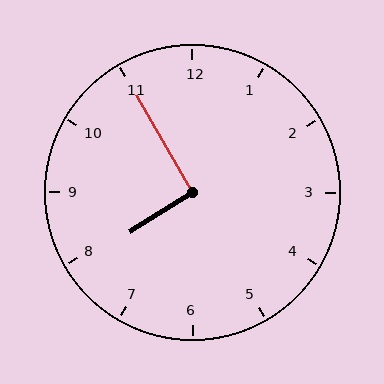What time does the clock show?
7:55.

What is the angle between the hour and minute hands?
Approximately 92 degrees.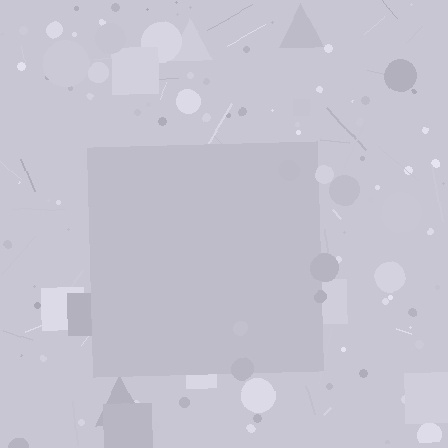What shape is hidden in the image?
A square is hidden in the image.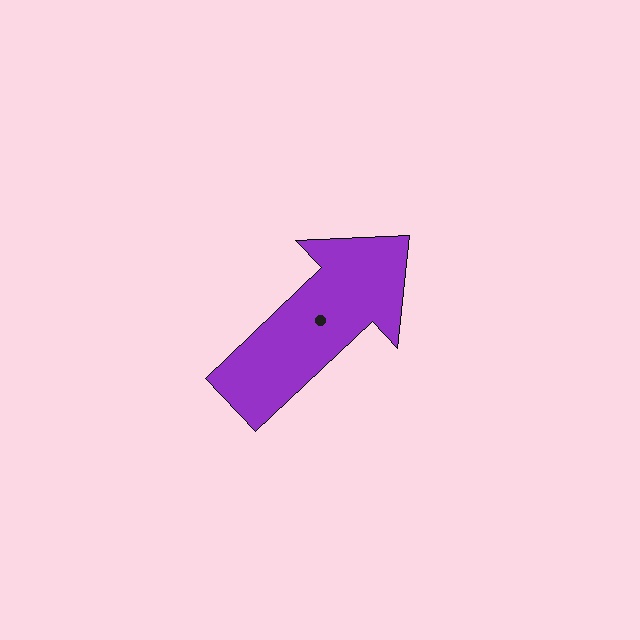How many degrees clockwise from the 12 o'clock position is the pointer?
Approximately 47 degrees.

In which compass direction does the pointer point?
Northeast.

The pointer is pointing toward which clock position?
Roughly 2 o'clock.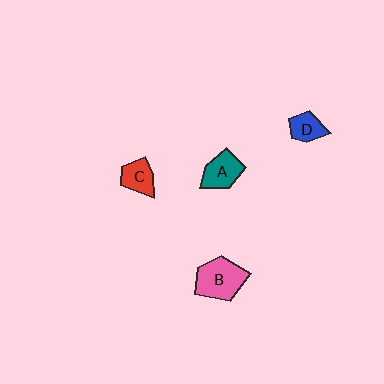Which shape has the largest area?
Shape B (pink).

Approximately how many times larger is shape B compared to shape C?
Approximately 1.8 times.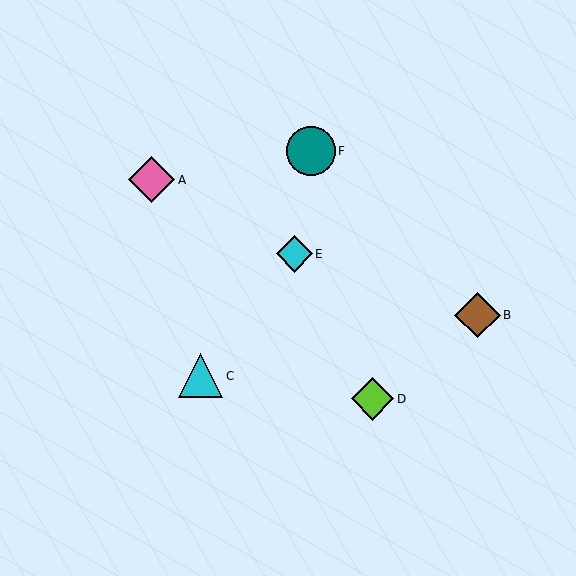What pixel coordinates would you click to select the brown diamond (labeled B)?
Click at (477, 315) to select the brown diamond B.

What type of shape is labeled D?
Shape D is a lime diamond.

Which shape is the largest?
The teal circle (labeled F) is the largest.